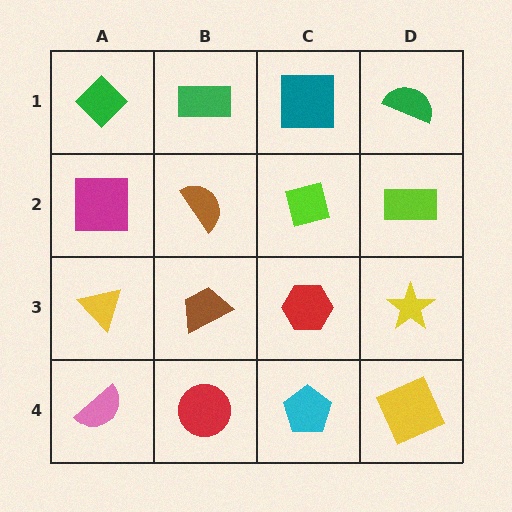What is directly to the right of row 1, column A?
A green rectangle.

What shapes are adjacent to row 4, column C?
A red hexagon (row 3, column C), a red circle (row 4, column B), a yellow square (row 4, column D).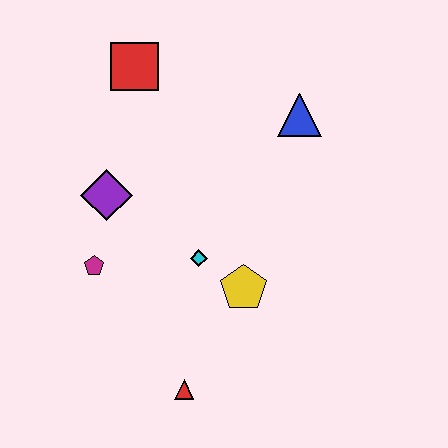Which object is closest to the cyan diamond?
The yellow pentagon is closest to the cyan diamond.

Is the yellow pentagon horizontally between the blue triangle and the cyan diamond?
Yes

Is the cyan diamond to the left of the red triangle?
No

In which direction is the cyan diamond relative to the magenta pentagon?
The cyan diamond is to the right of the magenta pentagon.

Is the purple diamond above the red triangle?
Yes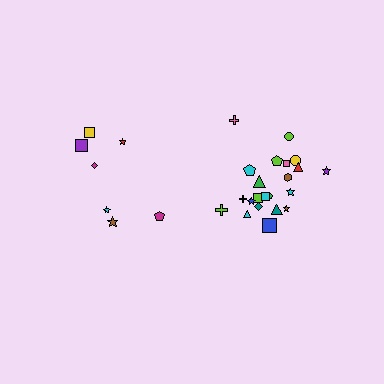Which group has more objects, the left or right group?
The right group.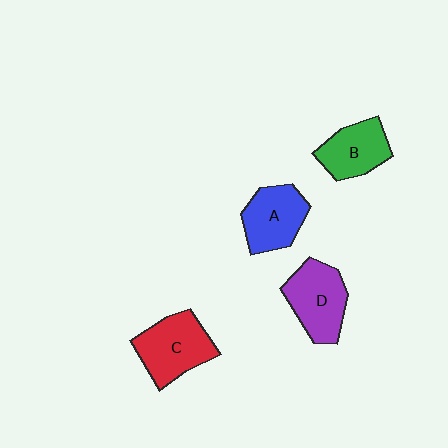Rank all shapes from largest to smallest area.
From largest to smallest: C (red), D (purple), A (blue), B (green).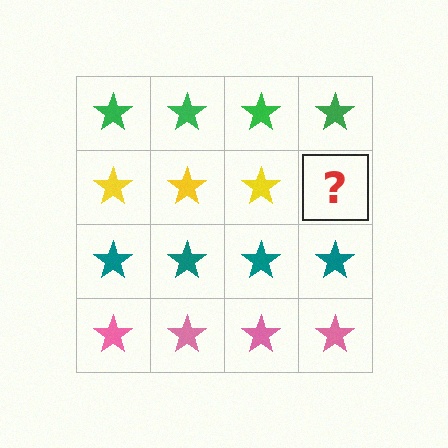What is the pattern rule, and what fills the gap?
The rule is that each row has a consistent color. The gap should be filled with a yellow star.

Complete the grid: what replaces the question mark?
The question mark should be replaced with a yellow star.